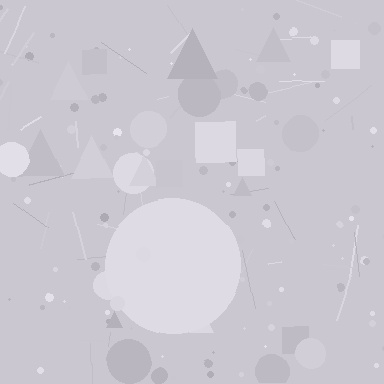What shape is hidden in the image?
A circle is hidden in the image.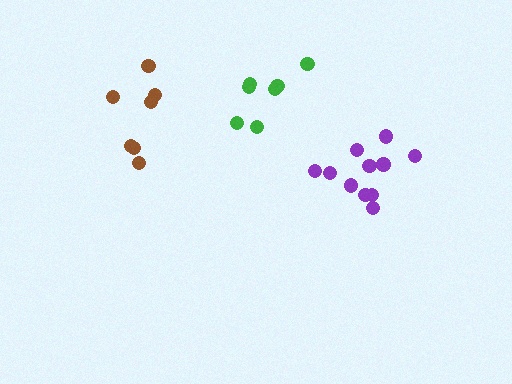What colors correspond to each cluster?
The clusters are colored: purple, brown, green.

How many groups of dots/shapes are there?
There are 3 groups.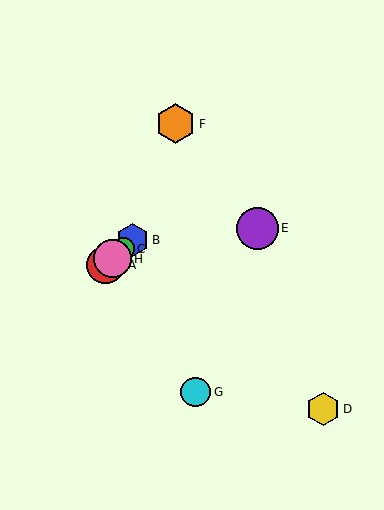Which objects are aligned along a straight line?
Objects A, B, C, H are aligned along a straight line.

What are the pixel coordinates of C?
Object C is at (123, 249).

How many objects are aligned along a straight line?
4 objects (A, B, C, H) are aligned along a straight line.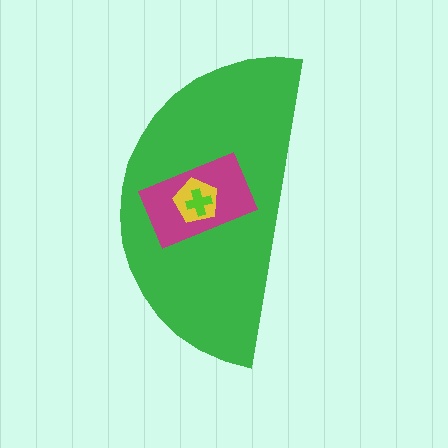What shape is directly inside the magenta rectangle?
The yellow pentagon.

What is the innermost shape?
The lime cross.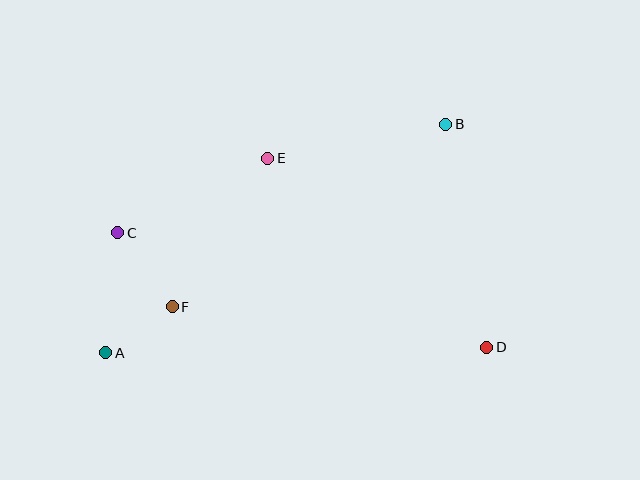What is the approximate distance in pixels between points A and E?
The distance between A and E is approximately 253 pixels.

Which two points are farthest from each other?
Points A and B are farthest from each other.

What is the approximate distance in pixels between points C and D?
The distance between C and D is approximately 387 pixels.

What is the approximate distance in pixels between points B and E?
The distance between B and E is approximately 181 pixels.